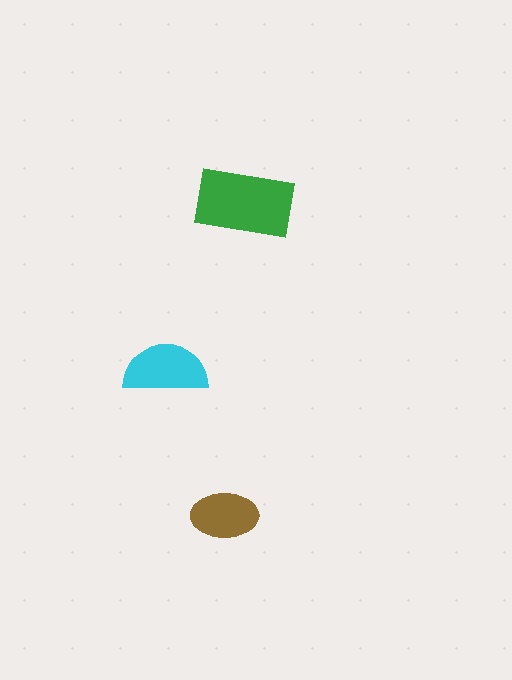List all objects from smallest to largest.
The brown ellipse, the cyan semicircle, the green rectangle.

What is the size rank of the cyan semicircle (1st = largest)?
2nd.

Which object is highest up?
The green rectangle is topmost.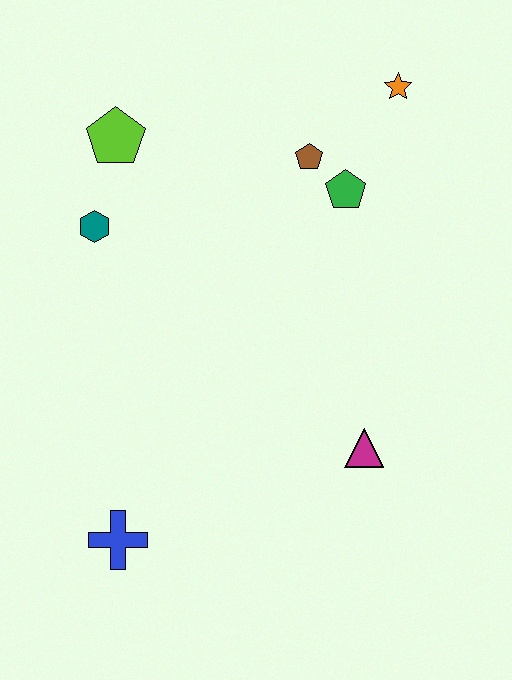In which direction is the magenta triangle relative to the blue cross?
The magenta triangle is to the right of the blue cross.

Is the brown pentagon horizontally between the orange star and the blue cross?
Yes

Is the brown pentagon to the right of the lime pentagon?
Yes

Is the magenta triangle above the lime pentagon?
No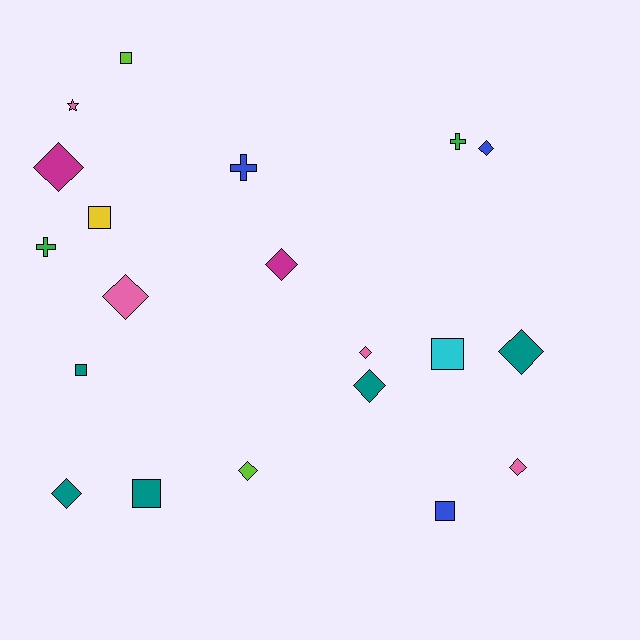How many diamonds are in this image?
There are 10 diamonds.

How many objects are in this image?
There are 20 objects.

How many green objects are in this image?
There are 2 green objects.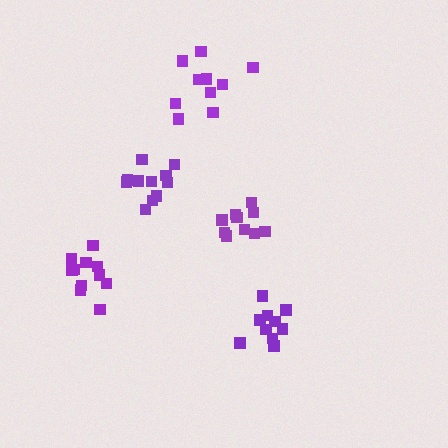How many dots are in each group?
Group 1: 11 dots, Group 2: 11 dots, Group 3: 10 dots, Group 4: 10 dots, Group 5: 10 dots (52 total).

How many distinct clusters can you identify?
There are 5 distinct clusters.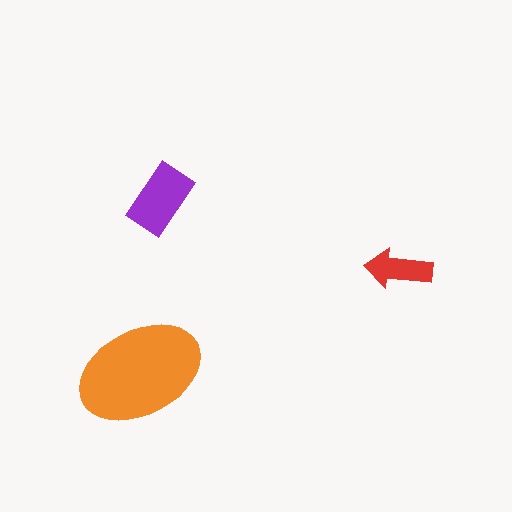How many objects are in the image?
There are 3 objects in the image.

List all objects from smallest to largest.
The red arrow, the purple rectangle, the orange ellipse.